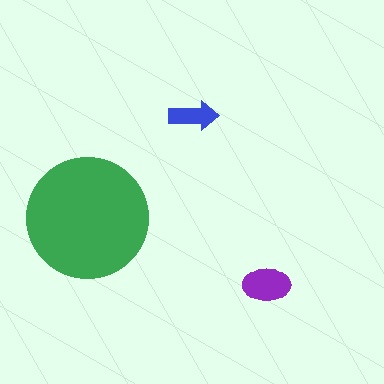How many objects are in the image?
There are 3 objects in the image.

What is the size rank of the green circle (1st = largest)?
1st.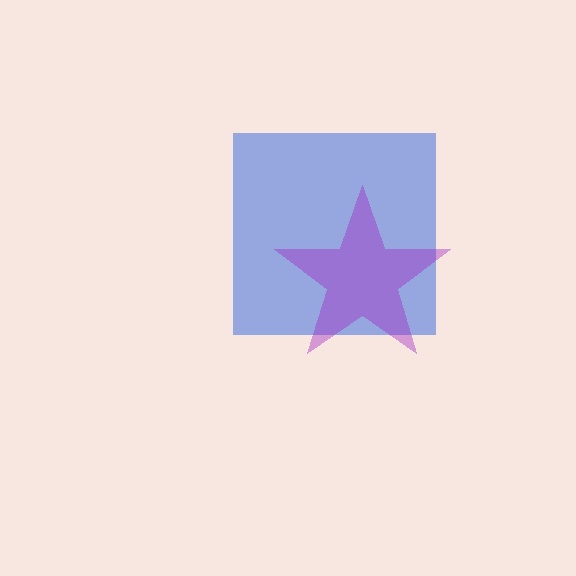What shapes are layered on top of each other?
The layered shapes are: a blue square, a purple star.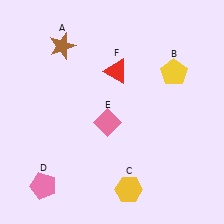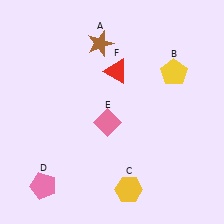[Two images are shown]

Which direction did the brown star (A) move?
The brown star (A) moved right.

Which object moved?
The brown star (A) moved right.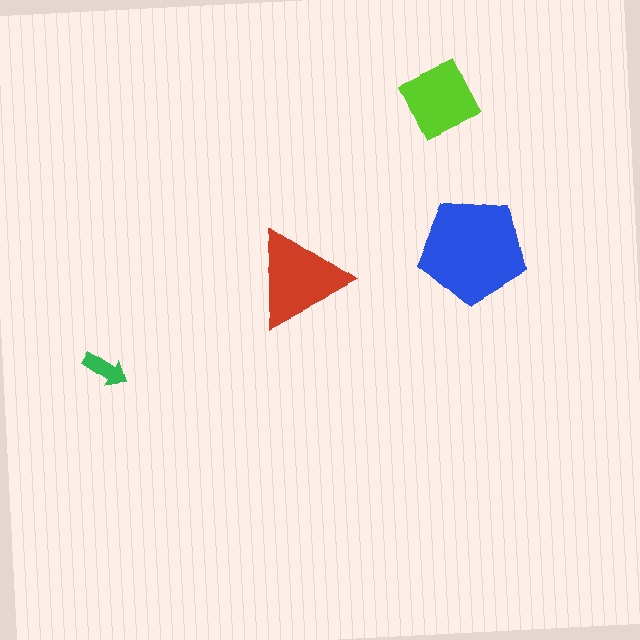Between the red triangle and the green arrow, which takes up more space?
The red triangle.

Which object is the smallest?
The green arrow.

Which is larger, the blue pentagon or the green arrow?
The blue pentagon.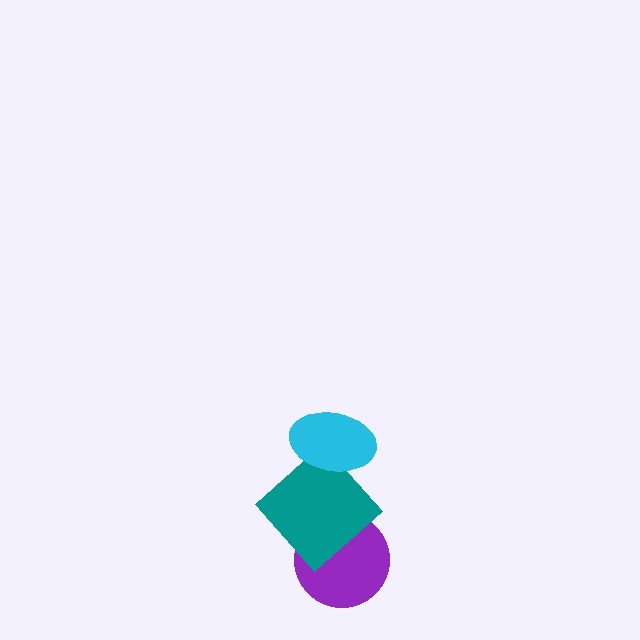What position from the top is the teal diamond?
The teal diamond is 2nd from the top.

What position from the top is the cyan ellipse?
The cyan ellipse is 1st from the top.